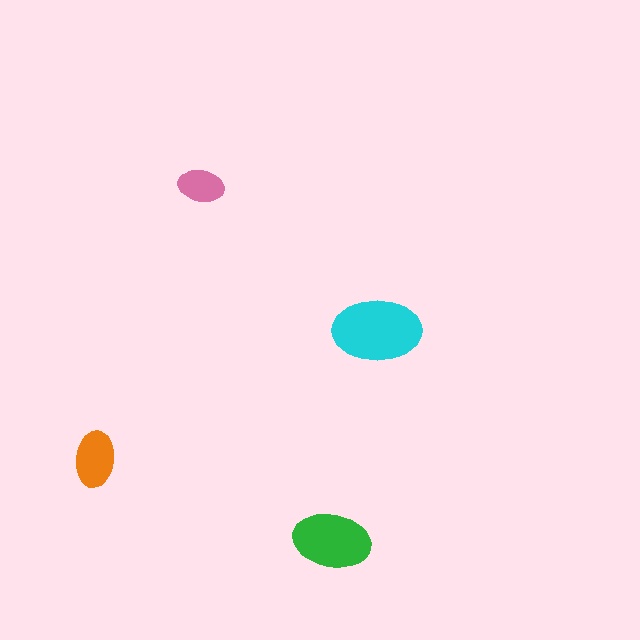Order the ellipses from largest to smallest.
the cyan one, the green one, the orange one, the pink one.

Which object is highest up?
The pink ellipse is topmost.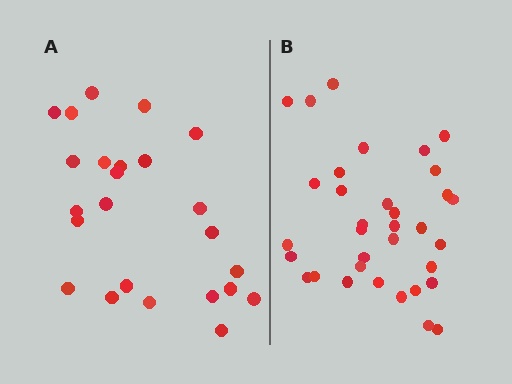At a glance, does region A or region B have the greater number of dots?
Region B (the right region) has more dots.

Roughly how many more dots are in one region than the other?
Region B has roughly 10 or so more dots than region A.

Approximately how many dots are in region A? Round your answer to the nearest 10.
About 20 dots. (The exact count is 24, which rounds to 20.)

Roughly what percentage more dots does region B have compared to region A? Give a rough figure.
About 40% more.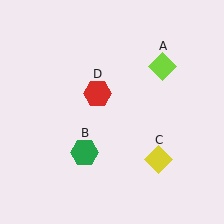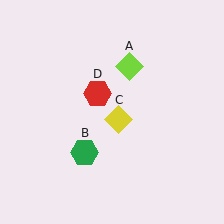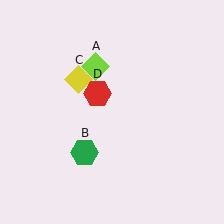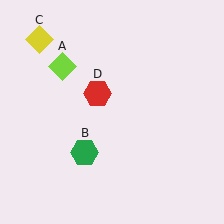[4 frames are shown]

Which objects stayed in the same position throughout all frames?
Green hexagon (object B) and red hexagon (object D) remained stationary.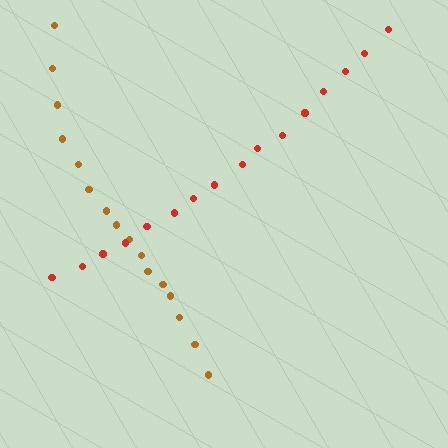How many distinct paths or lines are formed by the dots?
There are 2 distinct paths.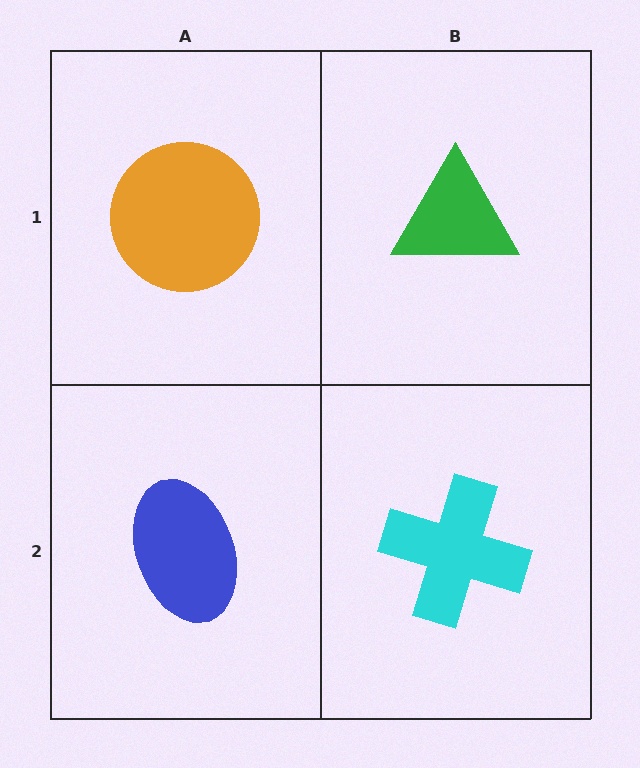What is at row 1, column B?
A green triangle.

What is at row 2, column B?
A cyan cross.